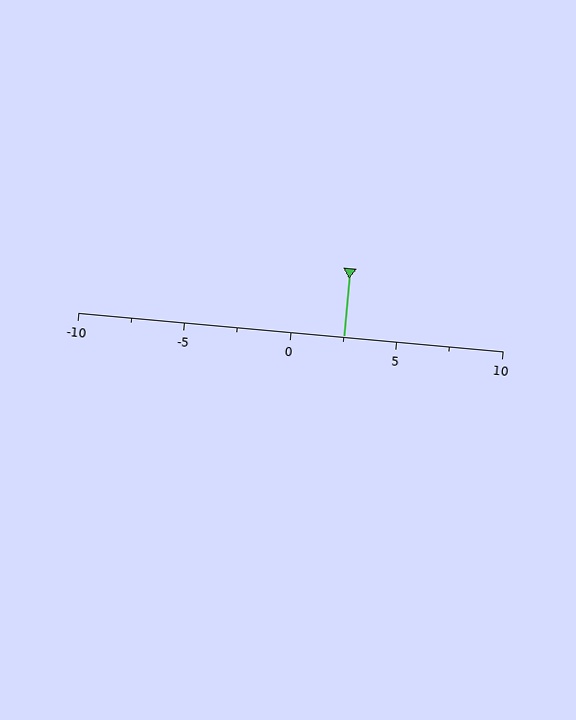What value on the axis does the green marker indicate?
The marker indicates approximately 2.5.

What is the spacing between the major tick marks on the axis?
The major ticks are spaced 5 apart.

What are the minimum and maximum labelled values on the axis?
The axis runs from -10 to 10.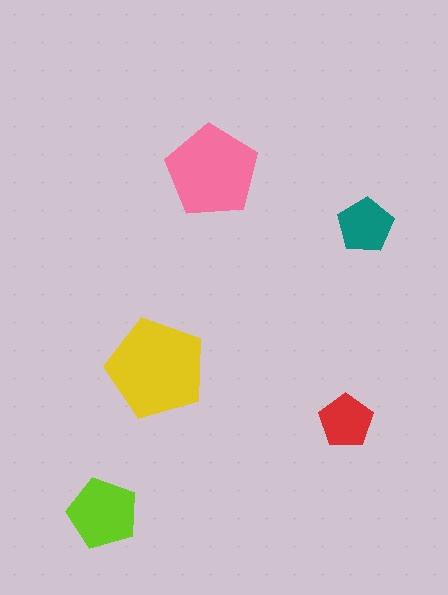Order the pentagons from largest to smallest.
the yellow one, the pink one, the lime one, the teal one, the red one.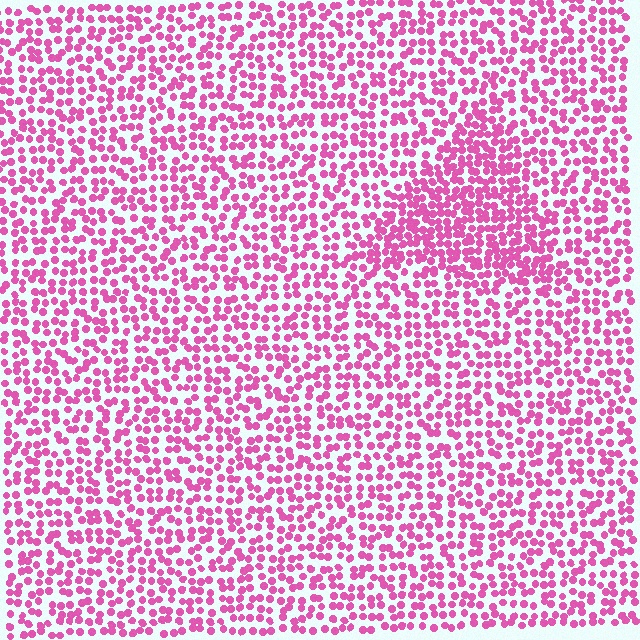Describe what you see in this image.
The image contains small pink elements arranged at two different densities. A triangle-shaped region is visible where the elements are more densely packed than the surrounding area.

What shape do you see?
I see a triangle.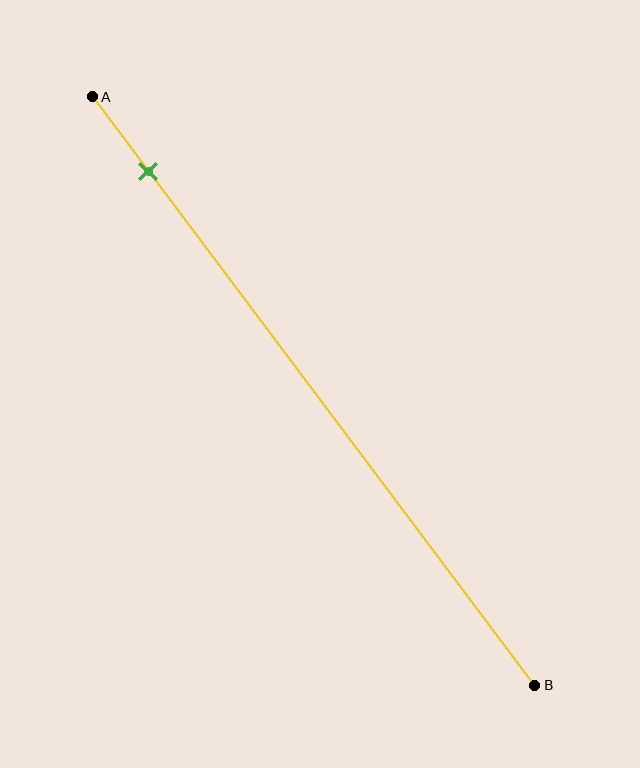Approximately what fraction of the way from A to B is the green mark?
The green mark is approximately 15% of the way from A to B.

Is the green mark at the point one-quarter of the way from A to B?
No, the mark is at about 15% from A, not at the 25% one-quarter point.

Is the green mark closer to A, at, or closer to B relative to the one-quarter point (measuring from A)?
The green mark is closer to point A than the one-quarter point of segment AB.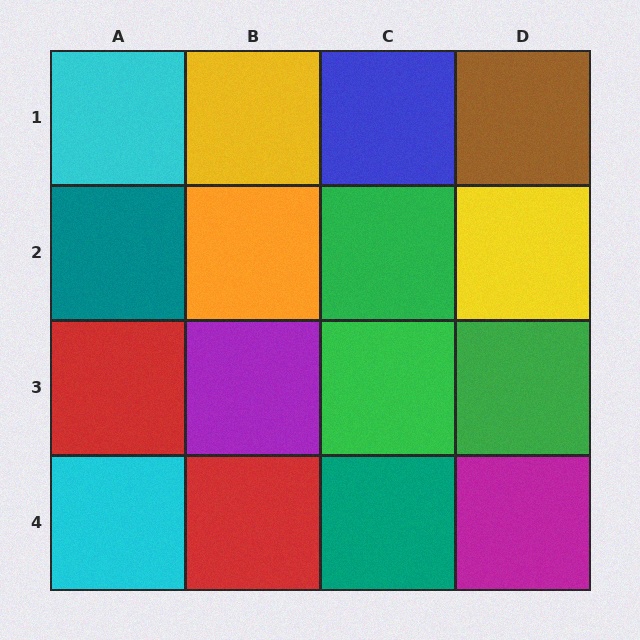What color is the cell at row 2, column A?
Teal.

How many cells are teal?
2 cells are teal.